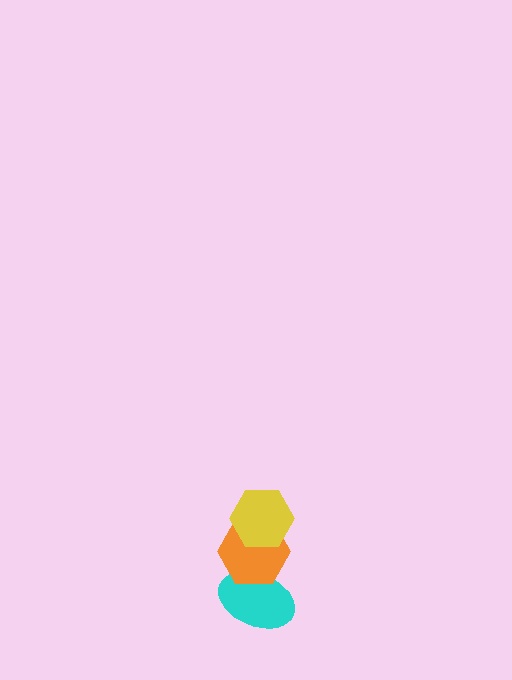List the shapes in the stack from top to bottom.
From top to bottom: the yellow hexagon, the orange hexagon, the cyan ellipse.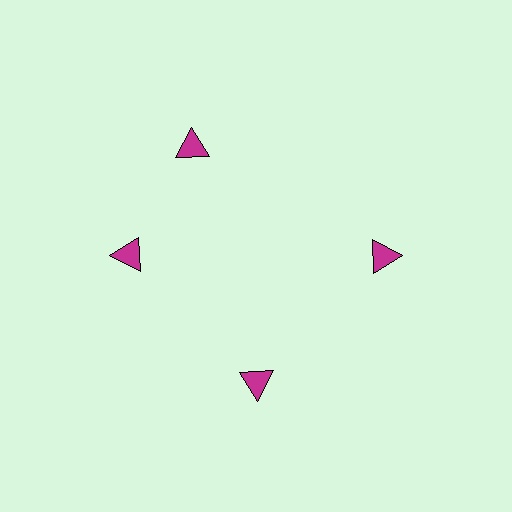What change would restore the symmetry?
The symmetry would be restored by rotating it back into even spacing with its neighbors so that all 4 triangles sit at equal angles and equal distance from the center.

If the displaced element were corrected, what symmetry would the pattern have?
It would have 4-fold rotational symmetry — the pattern would map onto itself every 90 degrees.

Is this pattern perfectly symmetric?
No. The 4 magenta triangles are arranged in a ring, but one element near the 12 o'clock position is rotated out of alignment along the ring, breaking the 4-fold rotational symmetry.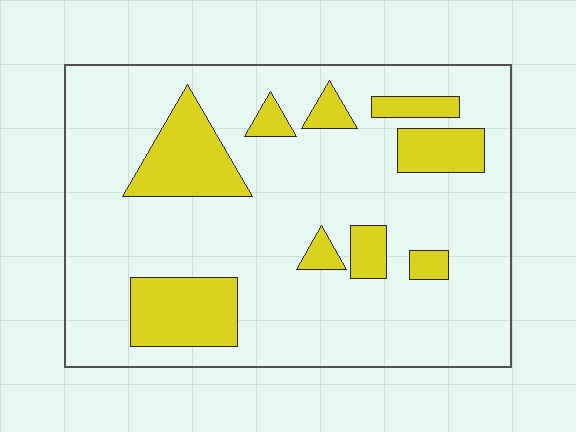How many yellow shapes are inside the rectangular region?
9.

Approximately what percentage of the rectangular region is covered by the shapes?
Approximately 20%.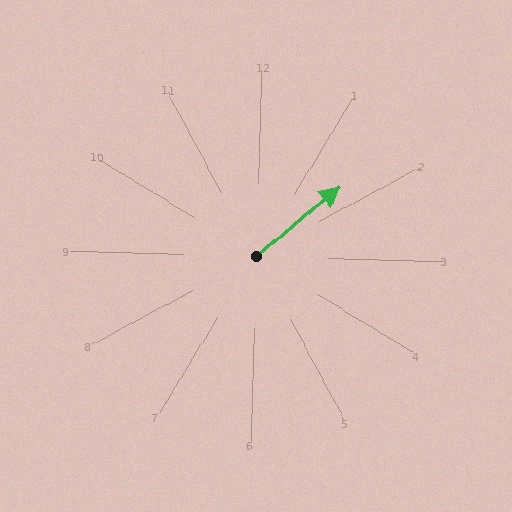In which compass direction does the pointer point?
Northeast.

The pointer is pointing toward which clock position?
Roughly 2 o'clock.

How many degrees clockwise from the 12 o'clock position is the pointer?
Approximately 49 degrees.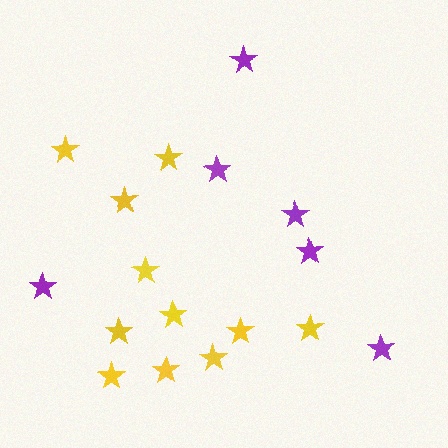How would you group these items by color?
There are 2 groups: one group of yellow stars (11) and one group of purple stars (6).